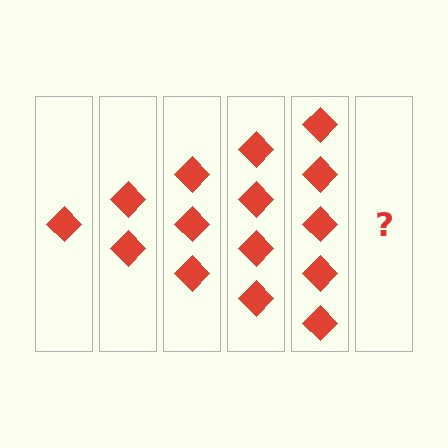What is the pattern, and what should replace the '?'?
The pattern is that each step adds one more diamond. The '?' should be 6 diamonds.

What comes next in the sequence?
The next element should be 6 diamonds.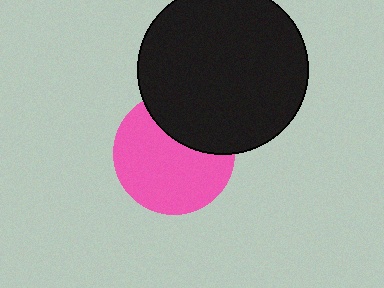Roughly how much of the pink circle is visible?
Most of it is visible (roughly 68%).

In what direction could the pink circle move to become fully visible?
The pink circle could move down. That would shift it out from behind the black circle entirely.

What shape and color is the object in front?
The object in front is a black circle.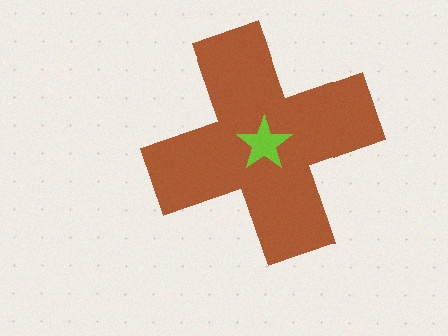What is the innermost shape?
The lime star.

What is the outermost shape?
The brown cross.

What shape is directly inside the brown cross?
The lime star.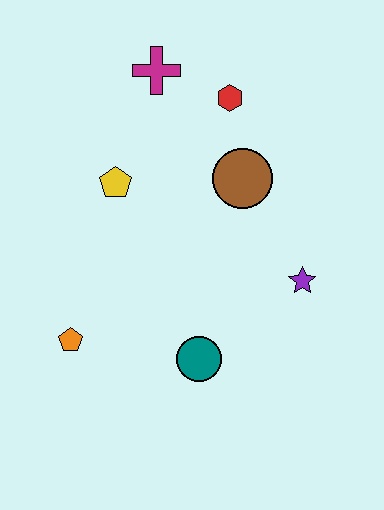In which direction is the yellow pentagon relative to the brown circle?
The yellow pentagon is to the left of the brown circle.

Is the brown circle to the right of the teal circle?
Yes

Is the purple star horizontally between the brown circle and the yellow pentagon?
No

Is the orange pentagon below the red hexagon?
Yes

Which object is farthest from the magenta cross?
The teal circle is farthest from the magenta cross.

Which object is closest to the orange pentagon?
The teal circle is closest to the orange pentagon.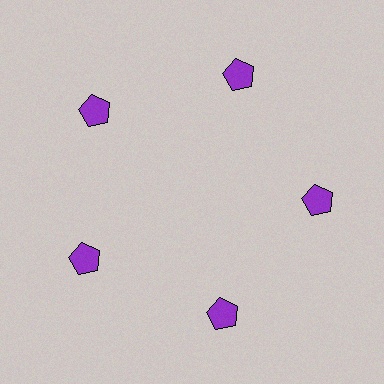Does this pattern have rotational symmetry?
Yes, this pattern has 5-fold rotational symmetry. It looks the same after rotating 72 degrees around the center.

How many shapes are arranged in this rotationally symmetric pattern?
There are 5 shapes, arranged in 5 groups of 1.